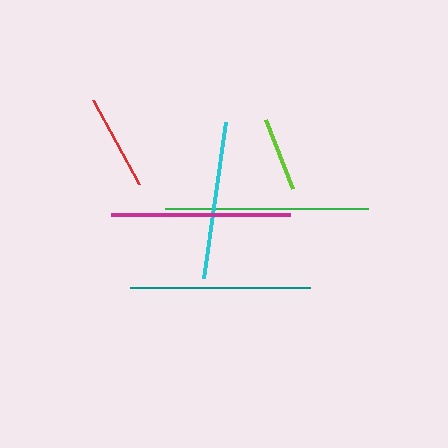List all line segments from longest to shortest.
From longest to shortest: green, teal, magenta, cyan, red, lime.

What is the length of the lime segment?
The lime segment is approximately 74 pixels long.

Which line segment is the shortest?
The lime line is the shortest at approximately 74 pixels.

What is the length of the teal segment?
The teal segment is approximately 179 pixels long.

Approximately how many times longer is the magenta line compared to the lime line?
The magenta line is approximately 2.4 times the length of the lime line.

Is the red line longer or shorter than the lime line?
The red line is longer than the lime line.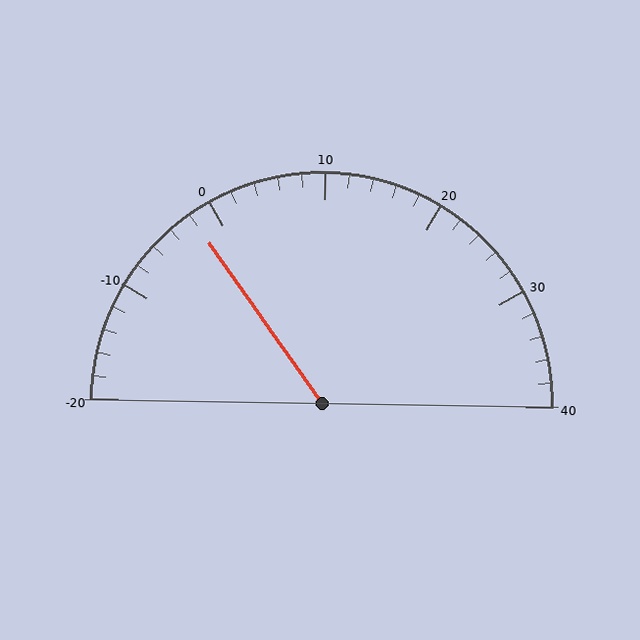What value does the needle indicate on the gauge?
The needle indicates approximately -2.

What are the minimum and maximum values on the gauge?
The gauge ranges from -20 to 40.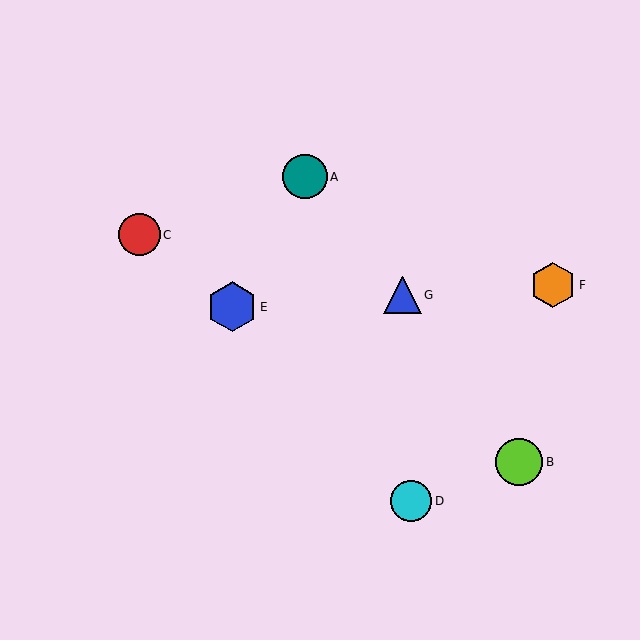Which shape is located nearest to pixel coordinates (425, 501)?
The cyan circle (labeled D) at (411, 501) is nearest to that location.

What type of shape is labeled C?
Shape C is a red circle.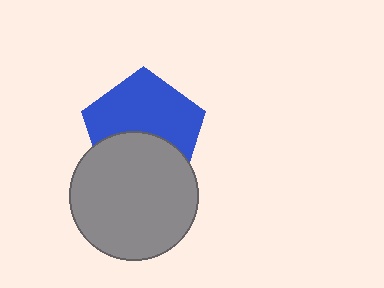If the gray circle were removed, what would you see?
You would see the complete blue pentagon.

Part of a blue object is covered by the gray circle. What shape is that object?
It is a pentagon.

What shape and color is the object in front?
The object in front is a gray circle.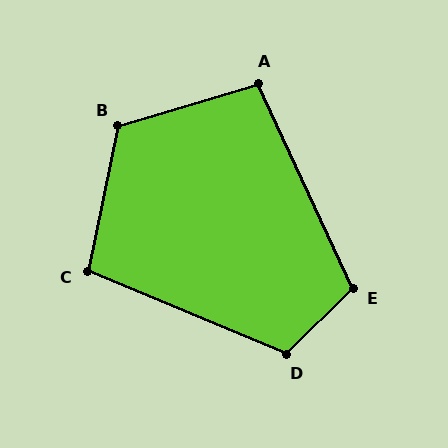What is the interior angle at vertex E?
Approximately 110 degrees (obtuse).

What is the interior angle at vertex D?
Approximately 113 degrees (obtuse).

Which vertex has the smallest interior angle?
A, at approximately 98 degrees.